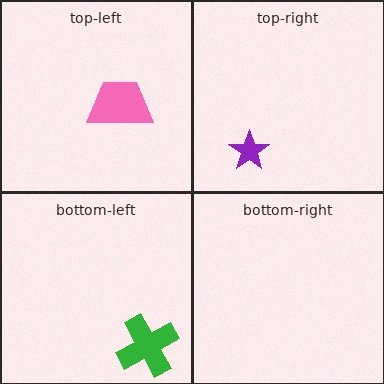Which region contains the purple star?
The top-right region.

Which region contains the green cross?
The bottom-left region.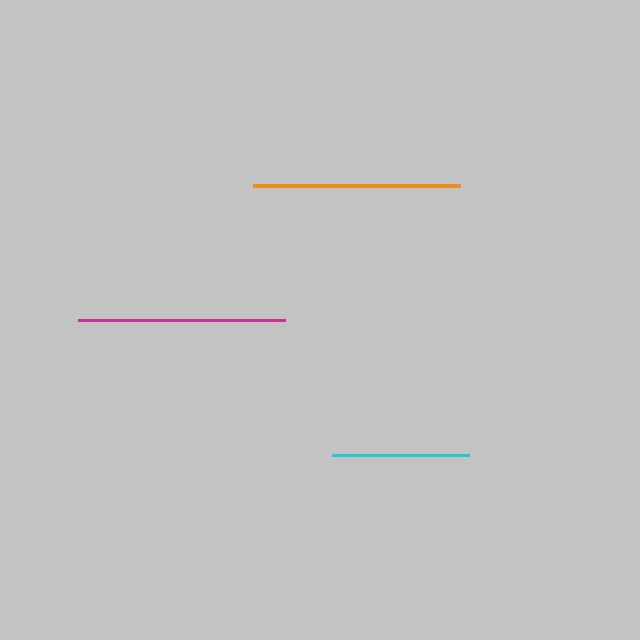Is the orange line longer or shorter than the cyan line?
The orange line is longer than the cyan line.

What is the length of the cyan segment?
The cyan segment is approximately 137 pixels long.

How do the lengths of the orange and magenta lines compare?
The orange and magenta lines are approximately the same length.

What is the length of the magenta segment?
The magenta segment is approximately 207 pixels long.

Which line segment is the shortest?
The cyan line is the shortest at approximately 137 pixels.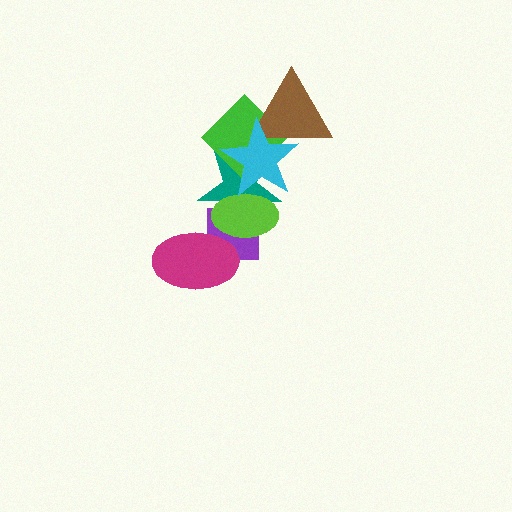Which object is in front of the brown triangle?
The cyan star is in front of the brown triangle.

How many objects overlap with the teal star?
4 objects overlap with the teal star.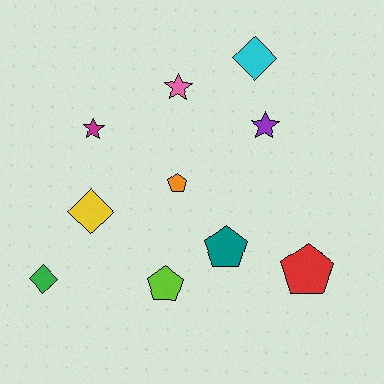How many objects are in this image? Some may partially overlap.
There are 10 objects.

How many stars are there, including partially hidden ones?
There are 3 stars.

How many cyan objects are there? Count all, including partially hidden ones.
There is 1 cyan object.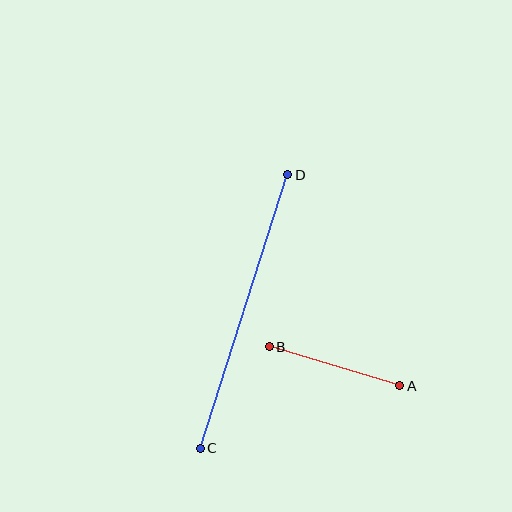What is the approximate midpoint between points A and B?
The midpoint is at approximately (335, 366) pixels.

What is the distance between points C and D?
The distance is approximately 287 pixels.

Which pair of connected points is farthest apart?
Points C and D are farthest apart.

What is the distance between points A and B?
The distance is approximately 136 pixels.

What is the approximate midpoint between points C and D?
The midpoint is at approximately (244, 311) pixels.